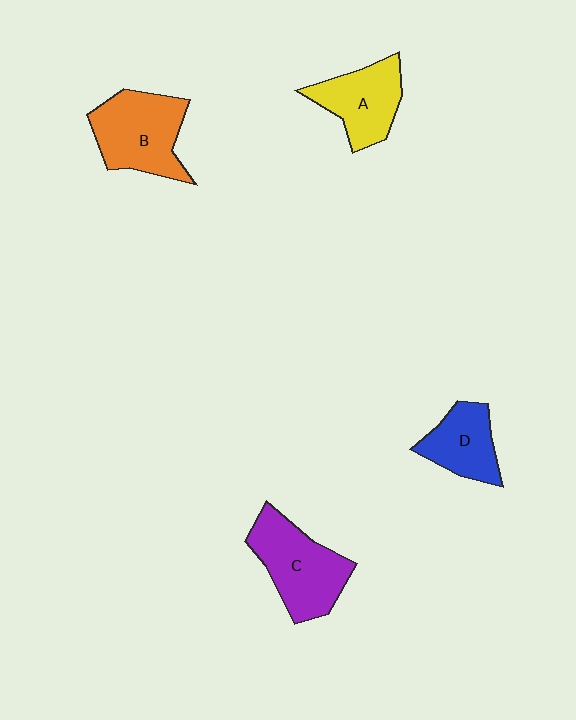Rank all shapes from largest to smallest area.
From largest to smallest: C (purple), B (orange), A (yellow), D (blue).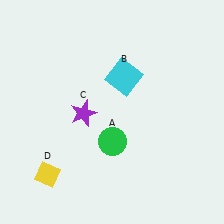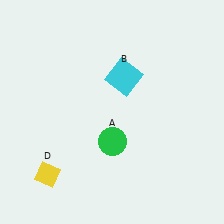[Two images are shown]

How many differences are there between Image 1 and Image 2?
There is 1 difference between the two images.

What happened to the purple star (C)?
The purple star (C) was removed in Image 2. It was in the bottom-left area of Image 1.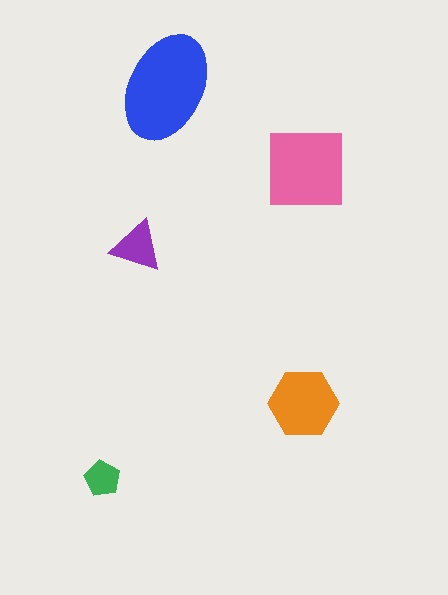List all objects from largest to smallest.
The blue ellipse, the pink square, the orange hexagon, the purple triangle, the green pentagon.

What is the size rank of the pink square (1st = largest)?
2nd.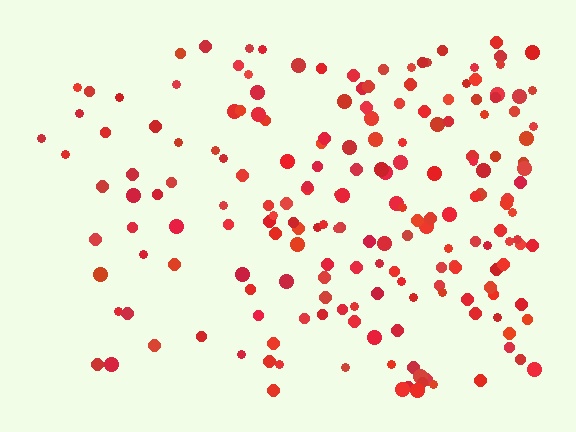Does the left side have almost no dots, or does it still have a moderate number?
Still a moderate number, just noticeably fewer than the right.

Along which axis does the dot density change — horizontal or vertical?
Horizontal.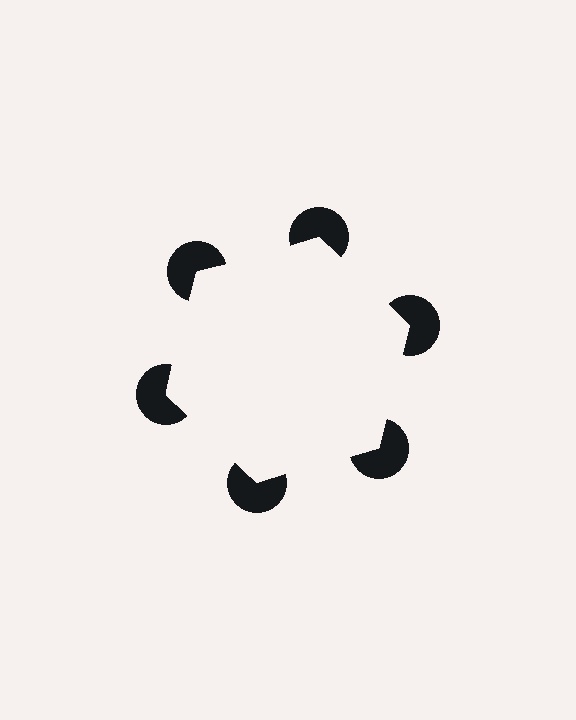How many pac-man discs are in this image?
There are 6 — one at each vertex of the illusory hexagon.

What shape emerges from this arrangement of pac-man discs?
An illusory hexagon — its edges are inferred from the aligned wedge cuts in the pac-man discs, not physically drawn.